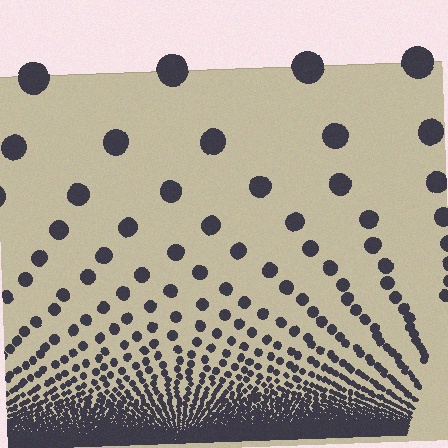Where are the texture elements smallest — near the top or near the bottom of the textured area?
Near the bottom.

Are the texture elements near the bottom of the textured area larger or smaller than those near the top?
Smaller. The gradient is inverted — elements near the bottom are smaller and denser.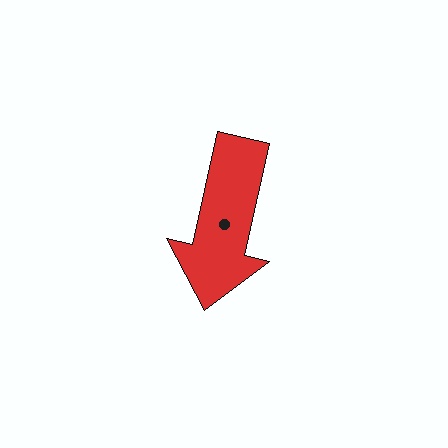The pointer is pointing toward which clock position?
Roughly 6 o'clock.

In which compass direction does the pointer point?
South.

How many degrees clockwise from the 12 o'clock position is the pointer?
Approximately 193 degrees.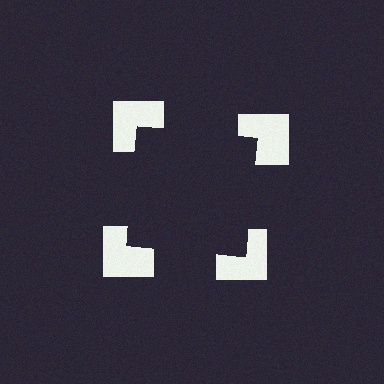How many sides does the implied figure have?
4 sides.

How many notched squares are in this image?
There are 4 — one at each vertex of the illusory square.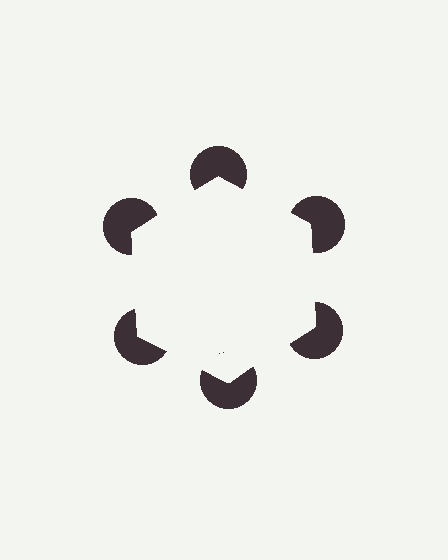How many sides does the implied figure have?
6 sides.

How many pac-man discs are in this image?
There are 6 — one at each vertex of the illusory hexagon.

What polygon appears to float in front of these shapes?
An illusory hexagon — its edges are inferred from the aligned wedge cuts in the pac-man discs, not physically drawn.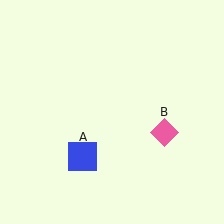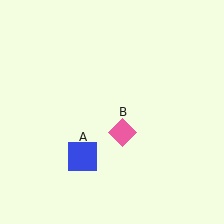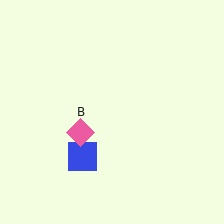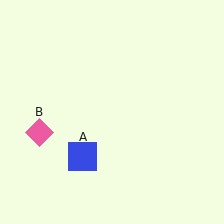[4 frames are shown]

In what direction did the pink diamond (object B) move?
The pink diamond (object B) moved left.